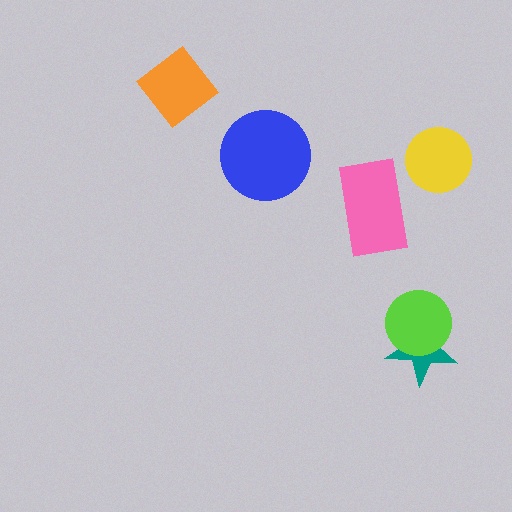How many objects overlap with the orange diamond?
0 objects overlap with the orange diamond.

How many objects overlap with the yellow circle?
0 objects overlap with the yellow circle.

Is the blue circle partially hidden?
No, no other shape covers it.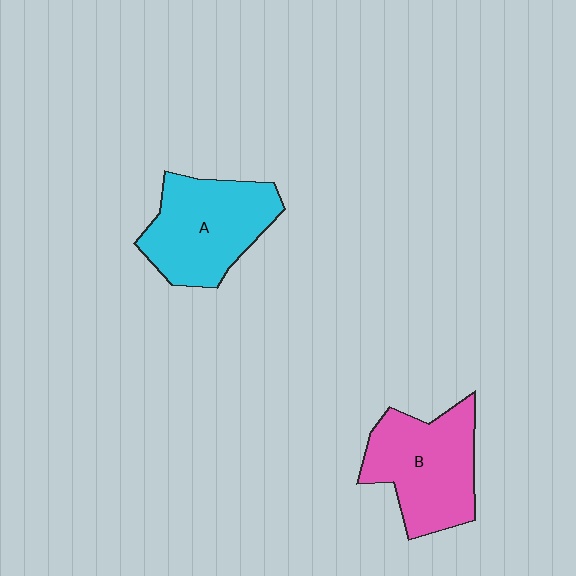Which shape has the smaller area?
Shape A (cyan).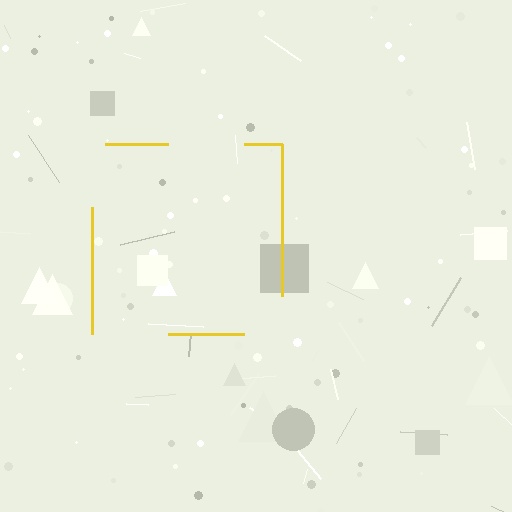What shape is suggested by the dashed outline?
The dashed outline suggests a square.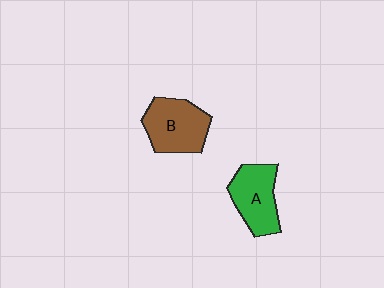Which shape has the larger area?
Shape B (brown).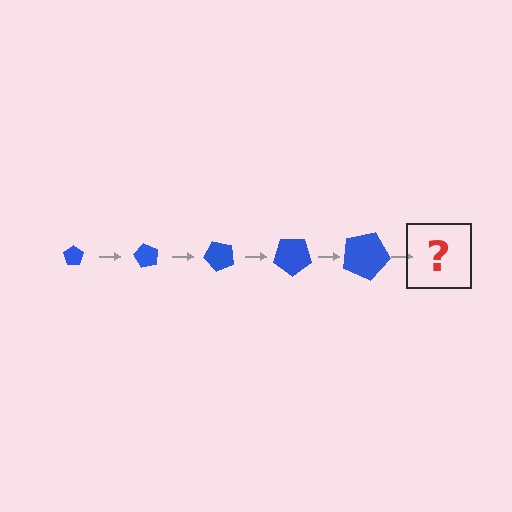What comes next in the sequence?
The next element should be a pentagon, larger than the previous one and rotated 300 degrees from the start.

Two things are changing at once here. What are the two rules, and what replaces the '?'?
The two rules are that the pentagon grows larger each step and it rotates 60 degrees each step. The '?' should be a pentagon, larger than the previous one and rotated 300 degrees from the start.